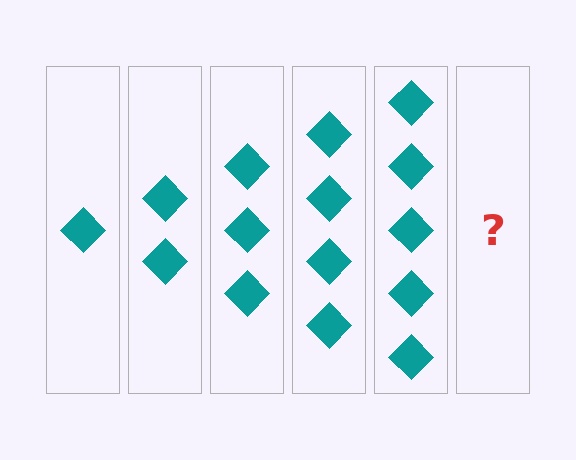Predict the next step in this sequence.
The next step is 6 diamonds.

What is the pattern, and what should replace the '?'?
The pattern is that each step adds one more diamond. The '?' should be 6 diamonds.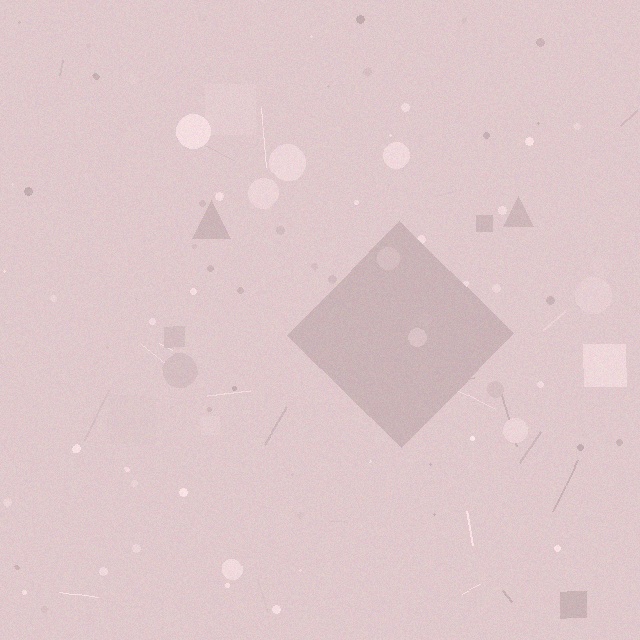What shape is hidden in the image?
A diamond is hidden in the image.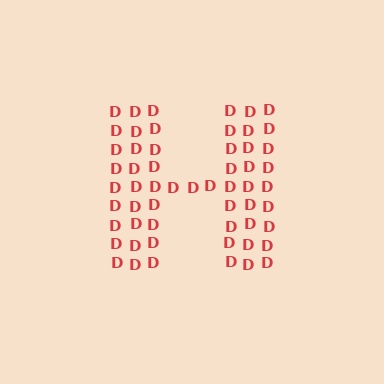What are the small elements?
The small elements are letter D's.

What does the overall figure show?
The overall figure shows the letter H.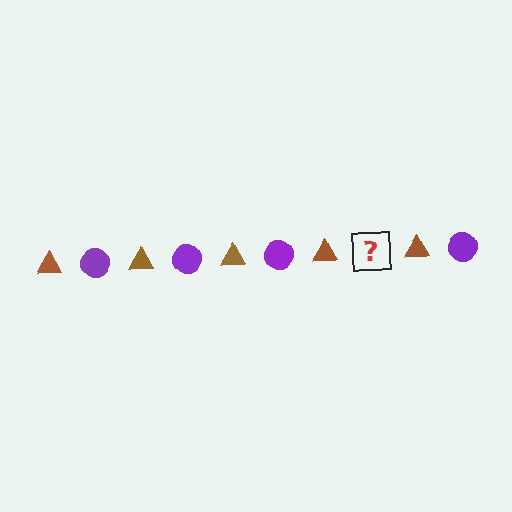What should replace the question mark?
The question mark should be replaced with a purple circle.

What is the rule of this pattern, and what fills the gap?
The rule is that the pattern alternates between brown triangle and purple circle. The gap should be filled with a purple circle.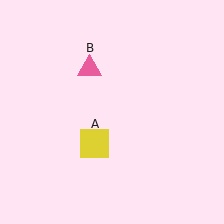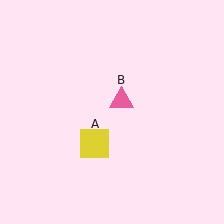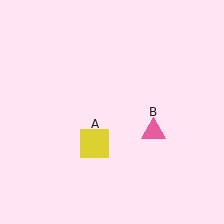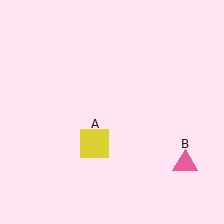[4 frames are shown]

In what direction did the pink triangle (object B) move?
The pink triangle (object B) moved down and to the right.